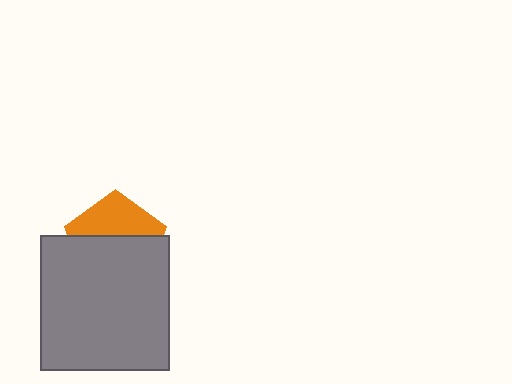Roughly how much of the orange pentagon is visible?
A small part of it is visible (roughly 41%).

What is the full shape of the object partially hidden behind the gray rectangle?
The partially hidden object is an orange pentagon.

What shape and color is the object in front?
The object in front is a gray rectangle.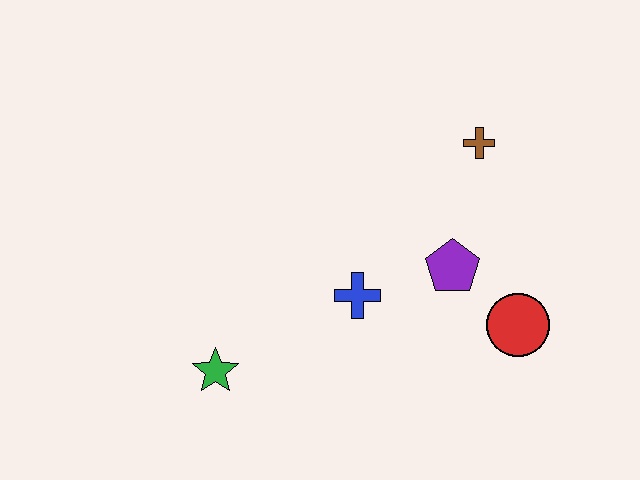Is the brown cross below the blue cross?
No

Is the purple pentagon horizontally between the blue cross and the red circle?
Yes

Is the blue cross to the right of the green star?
Yes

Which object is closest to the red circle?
The purple pentagon is closest to the red circle.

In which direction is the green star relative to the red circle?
The green star is to the left of the red circle.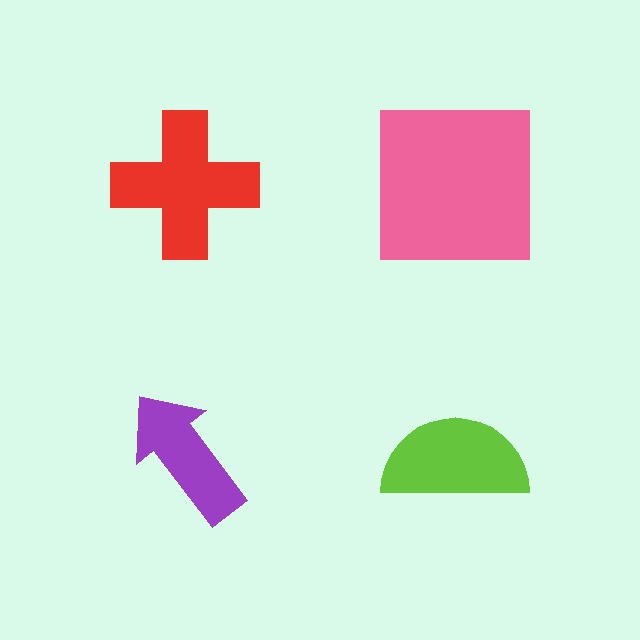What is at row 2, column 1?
A purple arrow.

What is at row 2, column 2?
A lime semicircle.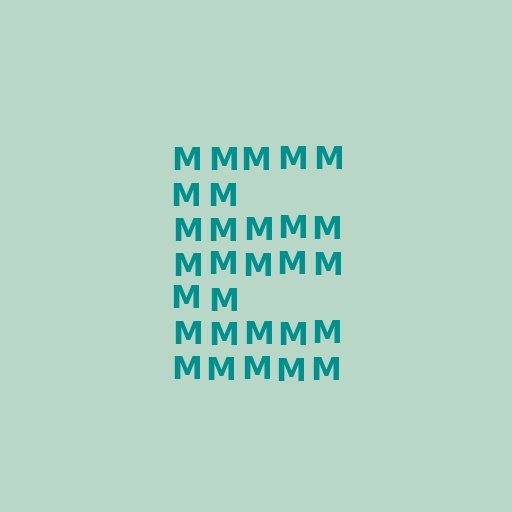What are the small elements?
The small elements are letter M's.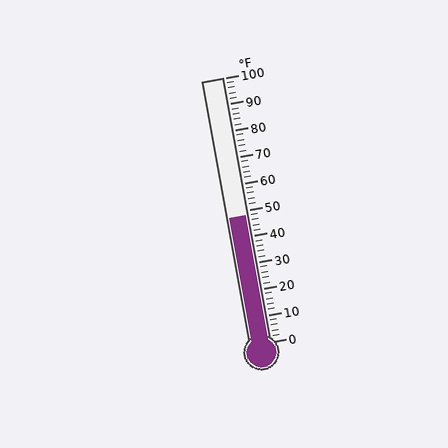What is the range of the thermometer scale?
The thermometer scale ranges from 0°F to 100°F.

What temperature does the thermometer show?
The thermometer shows approximately 48°F.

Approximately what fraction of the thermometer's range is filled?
The thermometer is filled to approximately 50% of its range.